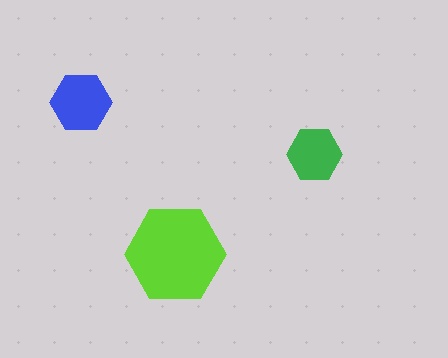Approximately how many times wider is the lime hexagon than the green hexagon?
About 2 times wider.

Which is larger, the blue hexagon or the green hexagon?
The blue one.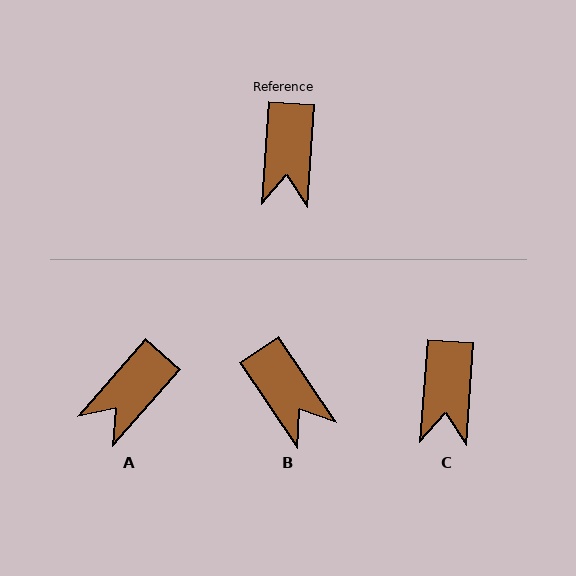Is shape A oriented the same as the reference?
No, it is off by about 37 degrees.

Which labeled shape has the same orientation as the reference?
C.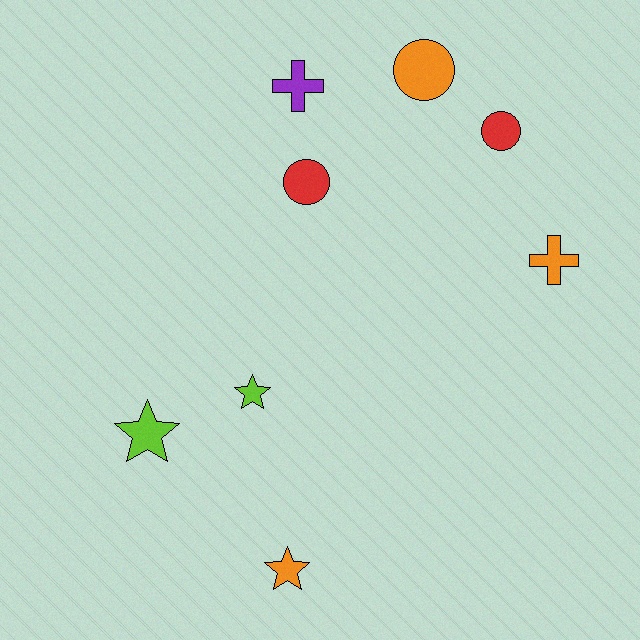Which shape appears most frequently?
Star, with 3 objects.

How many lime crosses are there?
There are no lime crosses.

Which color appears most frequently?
Orange, with 3 objects.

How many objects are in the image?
There are 8 objects.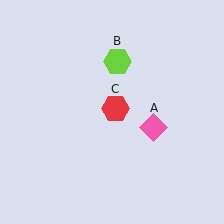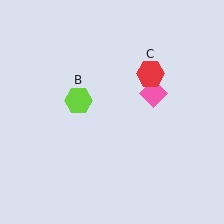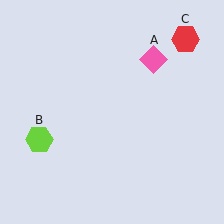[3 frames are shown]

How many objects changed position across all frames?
3 objects changed position: pink diamond (object A), lime hexagon (object B), red hexagon (object C).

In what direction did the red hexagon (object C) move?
The red hexagon (object C) moved up and to the right.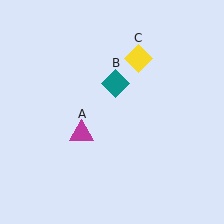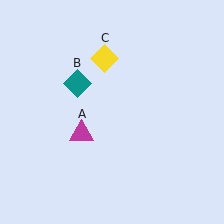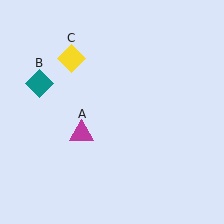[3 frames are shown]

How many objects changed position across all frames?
2 objects changed position: teal diamond (object B), yellow diamond (object C).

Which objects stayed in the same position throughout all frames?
Magenta triangle (object A) remained stationary.